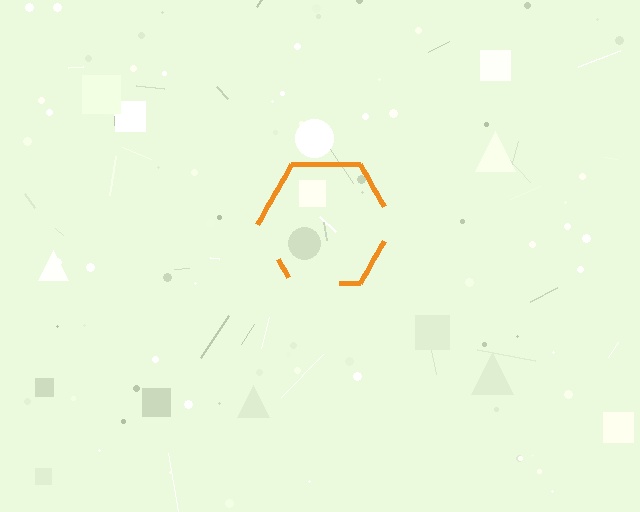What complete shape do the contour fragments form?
The contour fragments form a hexagon.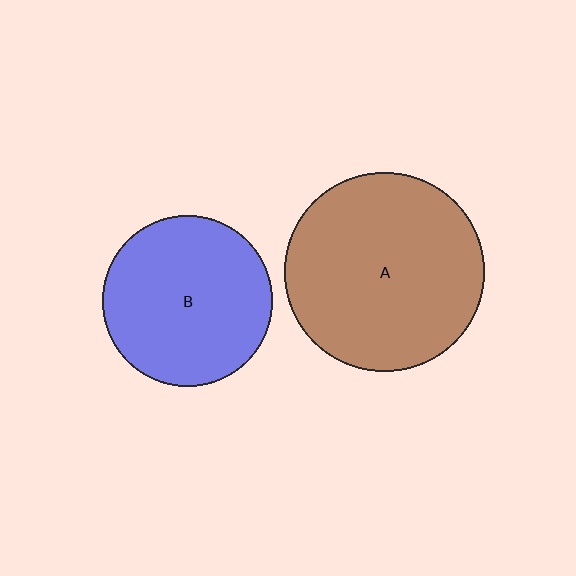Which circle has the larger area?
Circle A (brown).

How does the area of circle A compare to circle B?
Approximately 1.4 times.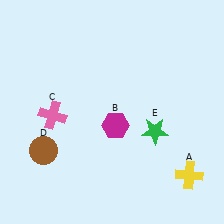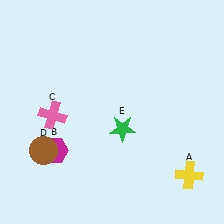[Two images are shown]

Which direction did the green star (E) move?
The green star (E) moved left.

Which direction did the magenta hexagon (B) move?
The magenta hexagon (B) moved left.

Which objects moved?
The objects that moved are: the magenta hexagon (B), the green star (E).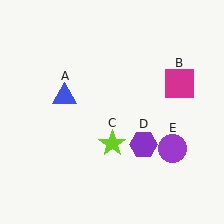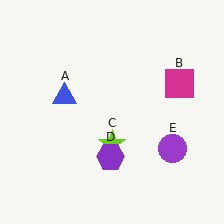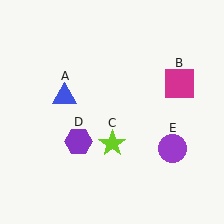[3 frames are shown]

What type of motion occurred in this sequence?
The purple hexagon (object D) rotated clockwise around the center of the scene.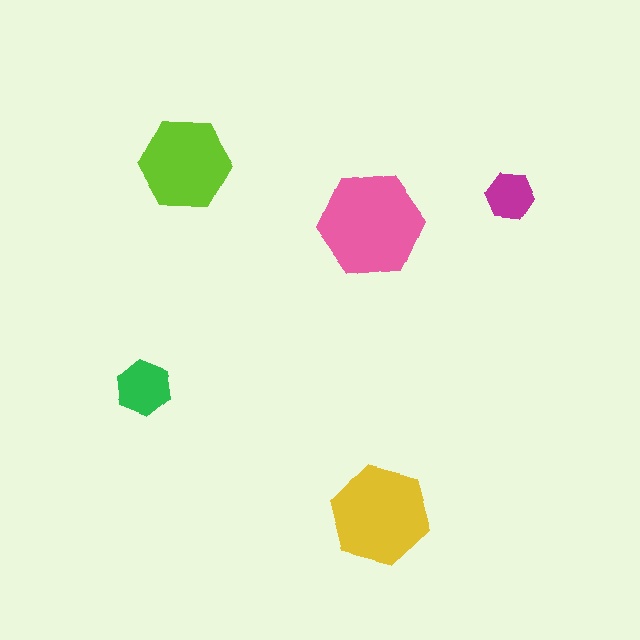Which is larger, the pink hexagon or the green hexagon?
The pink one.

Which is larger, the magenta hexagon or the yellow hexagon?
The yellow one.